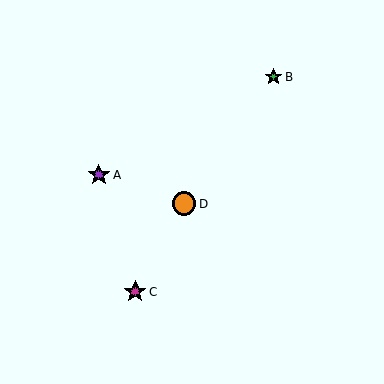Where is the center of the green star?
The center of the green star is at (274, 77).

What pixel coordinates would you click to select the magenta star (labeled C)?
Click at (135, 292) to select the magenta star C.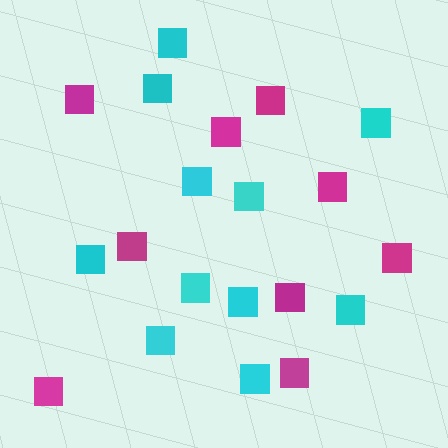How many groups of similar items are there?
There are 2 groups: one group of cyan squares (11) and one group of magenta squares (9).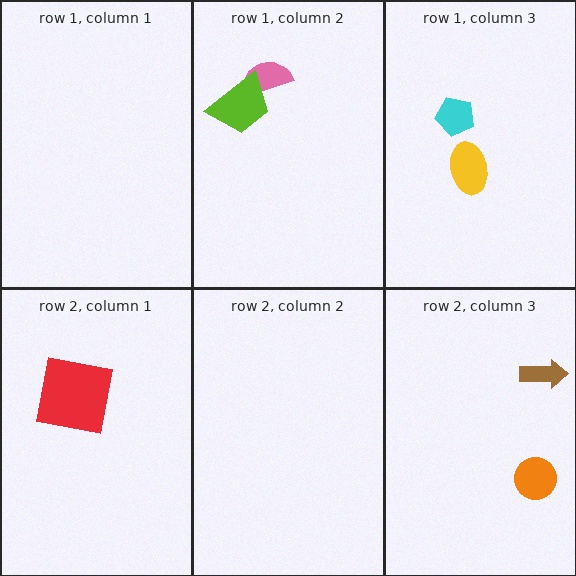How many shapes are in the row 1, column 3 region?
2.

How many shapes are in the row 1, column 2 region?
2.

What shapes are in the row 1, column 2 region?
The pink semicircle, the lime trapezoid.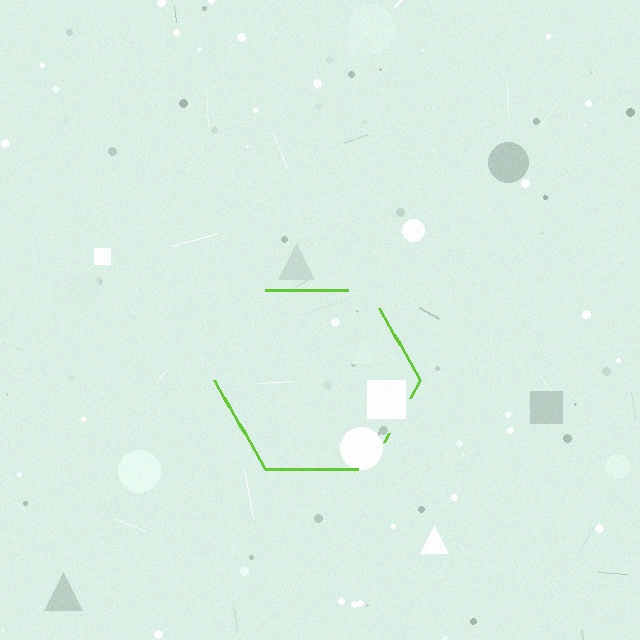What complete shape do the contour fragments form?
The contour fragments form a hexagon.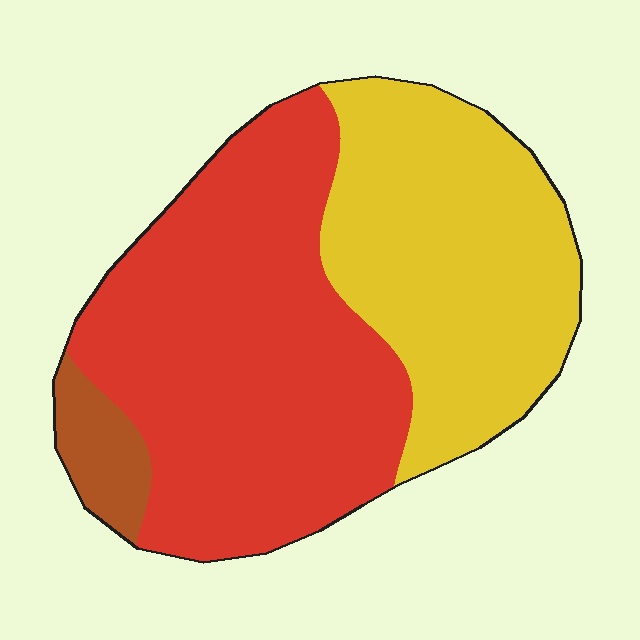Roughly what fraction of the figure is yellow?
Yellow takes up about two fifths (2/5) of the figure.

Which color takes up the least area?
Brown, at roughly 5%.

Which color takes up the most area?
Red, at roughly 55%.